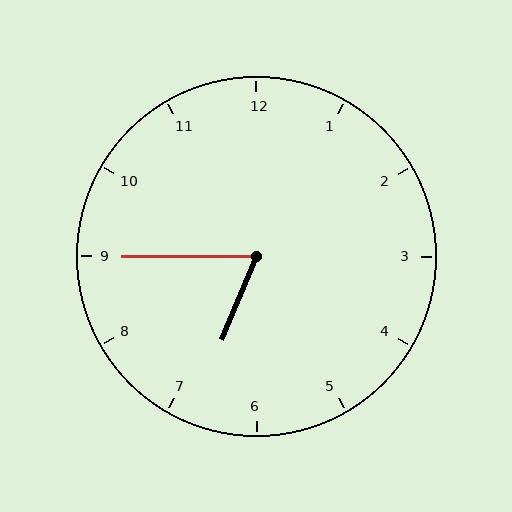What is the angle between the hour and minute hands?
Approximately 68 degrees.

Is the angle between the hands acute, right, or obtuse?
It is acute.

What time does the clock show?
6:45.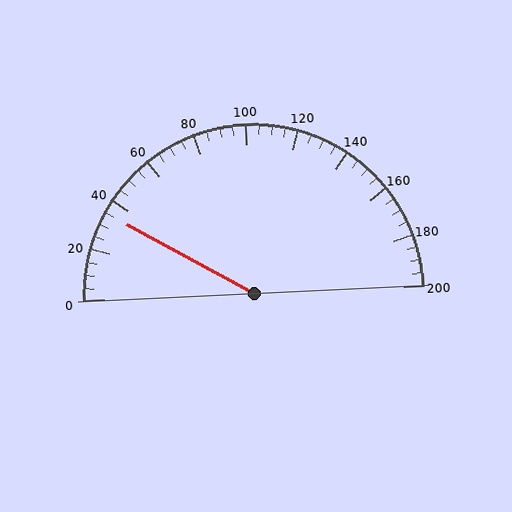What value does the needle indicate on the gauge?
The needle indicates approximately 35.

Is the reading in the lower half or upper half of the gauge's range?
The reading is in the lower half of the range (0 to 200).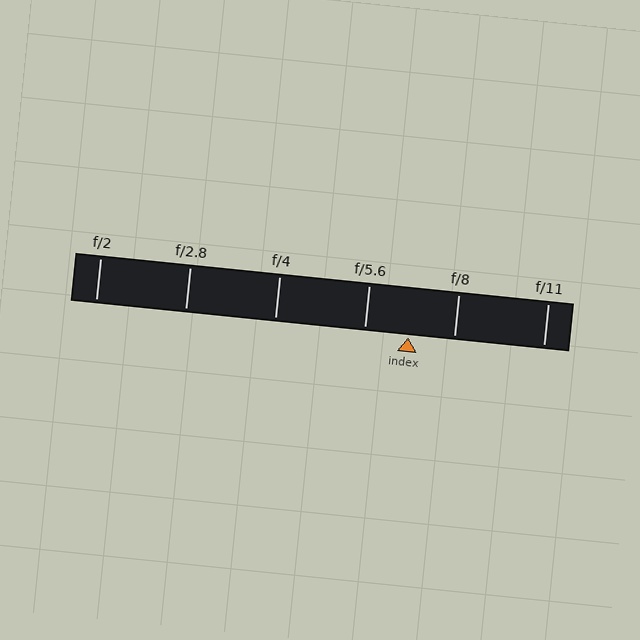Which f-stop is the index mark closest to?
The index mark is closest to f/5.6.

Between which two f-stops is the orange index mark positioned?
The index mark is between f/5.6 and f/8.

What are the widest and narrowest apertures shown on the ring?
The widest aperture shown is f/2 and the narrowest is f/11.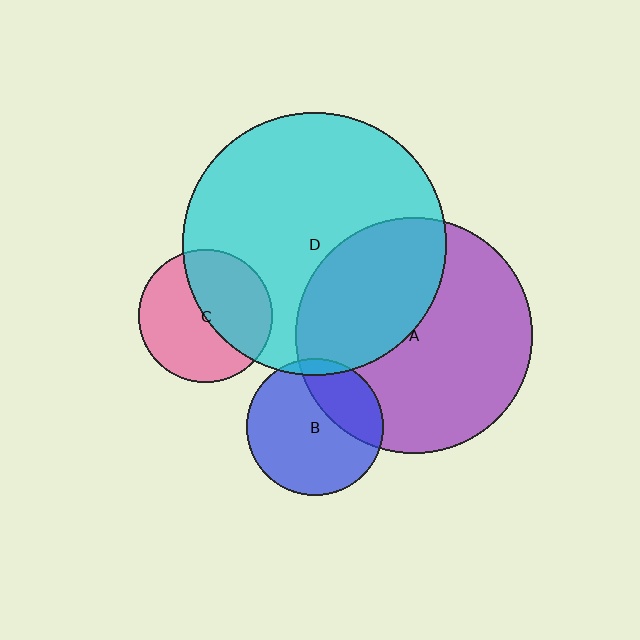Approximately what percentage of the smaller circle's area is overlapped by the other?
Approximately 40%.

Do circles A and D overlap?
Yes.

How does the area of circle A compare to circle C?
Approximately 3.1 times.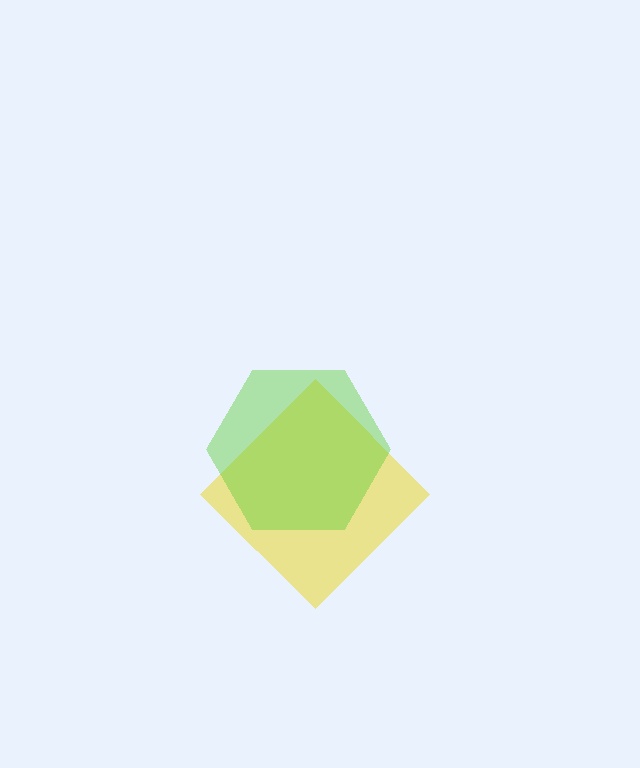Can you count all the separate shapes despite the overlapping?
Yes, there are 2 separate shapes.